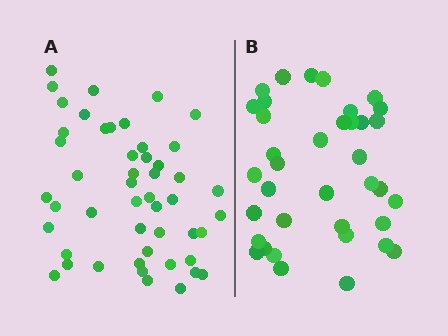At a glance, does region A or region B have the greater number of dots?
Region A (the left region) has more dots.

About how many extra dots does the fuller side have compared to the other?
Region A has roughly 12 or so more dots than region B.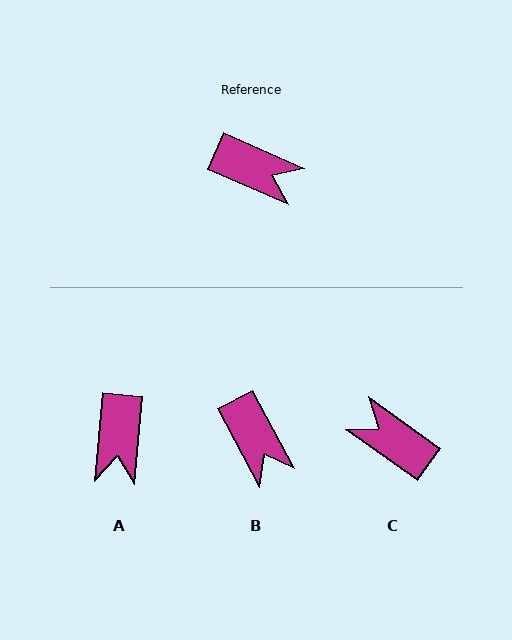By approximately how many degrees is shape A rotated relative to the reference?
Approximately 72 degrees clockwise.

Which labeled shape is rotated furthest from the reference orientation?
C, about 168 degrees away.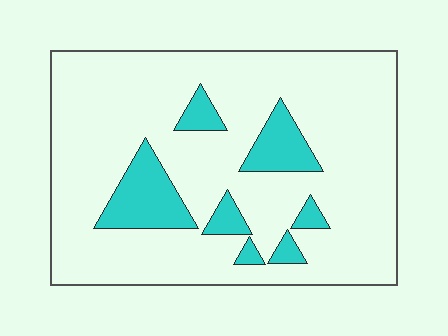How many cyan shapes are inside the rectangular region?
7.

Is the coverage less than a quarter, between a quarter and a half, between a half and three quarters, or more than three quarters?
Less than a quarter.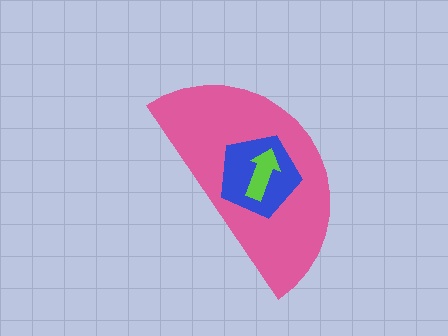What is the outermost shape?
The pink semicircle.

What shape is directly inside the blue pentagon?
The lime arrow.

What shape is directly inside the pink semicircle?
The blue pentagon.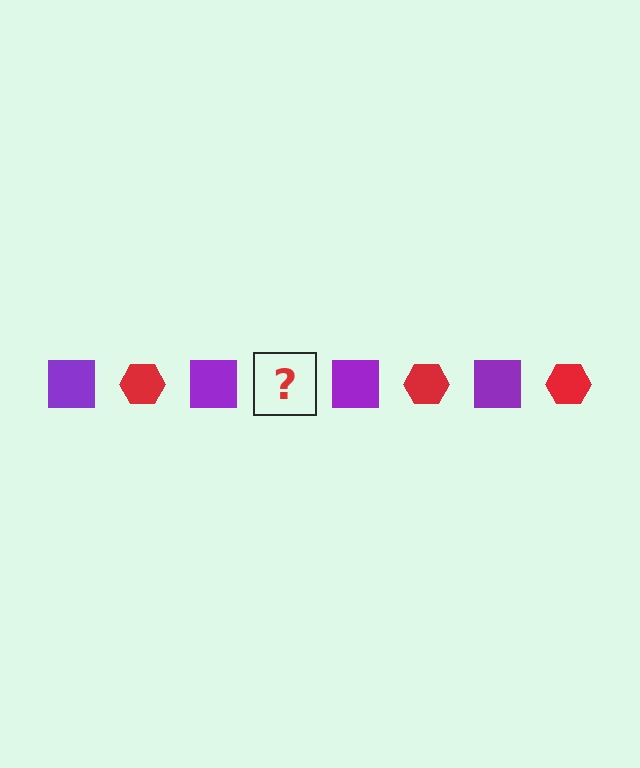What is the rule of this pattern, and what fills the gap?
The rule is that the pattern alternates between purple square and red hexagon. The gap should be filled with a red hexagon.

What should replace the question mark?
The question mark should be replaced with a red hexagon.